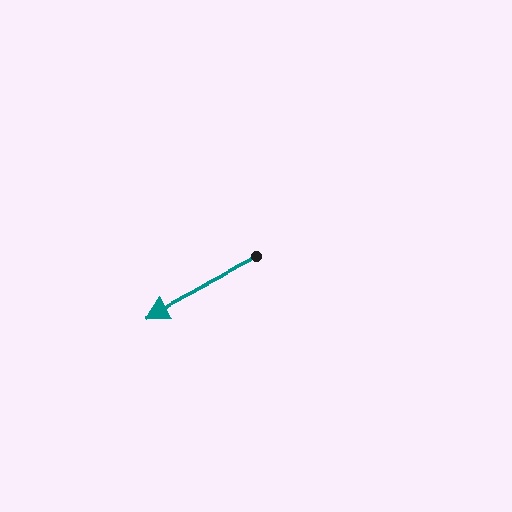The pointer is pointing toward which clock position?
Roughly 8 o'clock.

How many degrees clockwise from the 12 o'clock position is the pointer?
Approximately 241 degrees.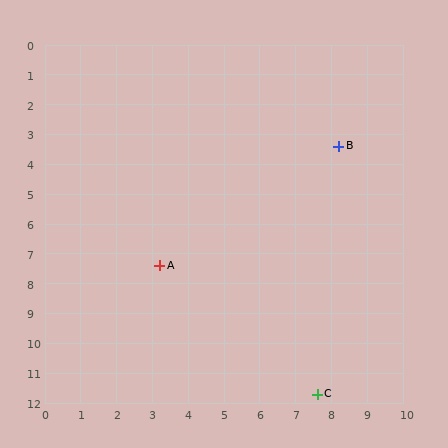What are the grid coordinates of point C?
Point C is at approximately (7.6, 11.7).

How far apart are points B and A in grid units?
Points B and A are about 6.4 grid units apart.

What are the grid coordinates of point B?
Point B is at approximately (8.2, 3.4).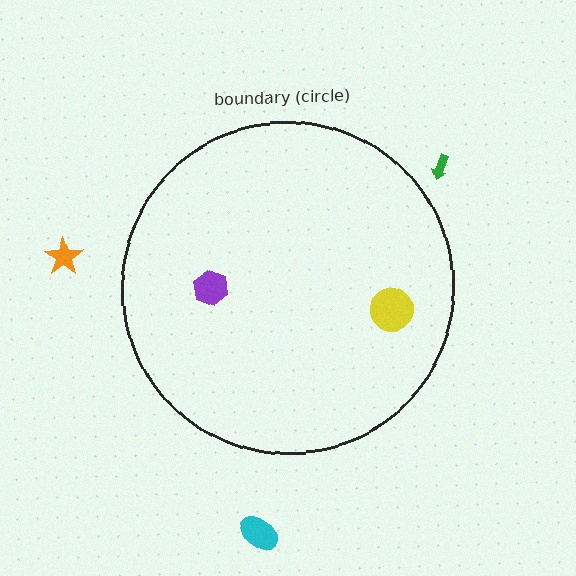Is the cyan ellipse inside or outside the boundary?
Outside.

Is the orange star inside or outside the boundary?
Outside.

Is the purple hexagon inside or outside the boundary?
Inside.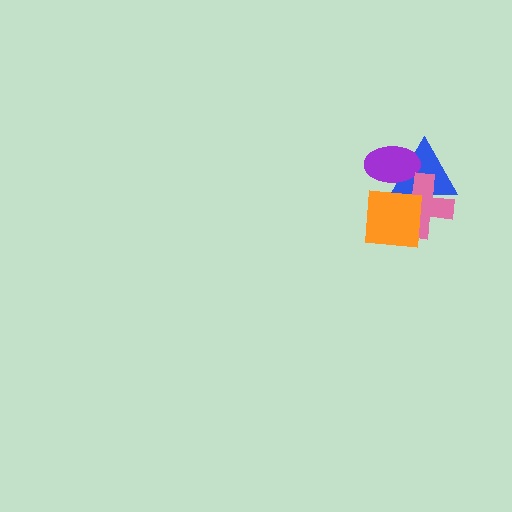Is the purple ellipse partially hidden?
Yes, it is partially covered by another shape.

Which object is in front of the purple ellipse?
The pink cross is in front of the purple ellipse.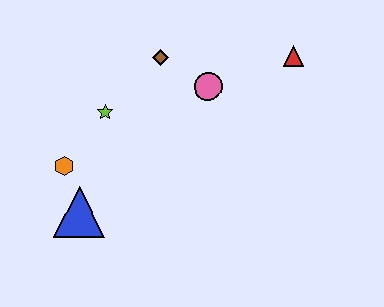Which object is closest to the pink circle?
The brown diamond is closest to the pink circle.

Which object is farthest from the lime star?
The red triangle is farthest from the lime star.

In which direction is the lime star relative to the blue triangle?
The lime star is above the blue triangle.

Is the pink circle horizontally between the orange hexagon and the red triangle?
Yes